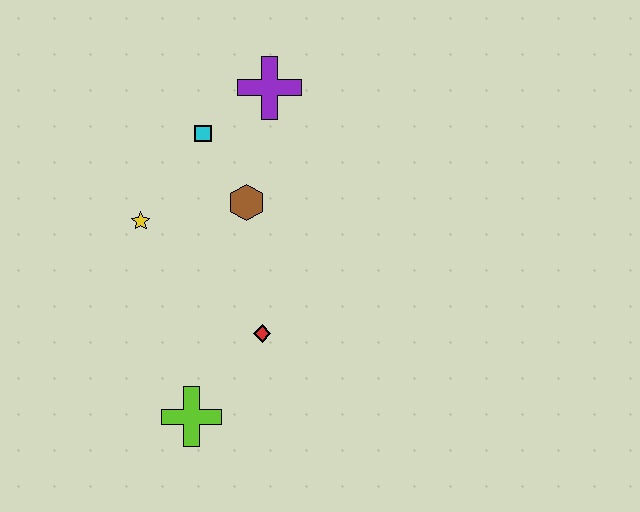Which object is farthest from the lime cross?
The purple cross is farthest from the lime cross.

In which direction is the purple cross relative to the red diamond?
The purple cross is above the red diamond.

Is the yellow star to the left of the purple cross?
Yes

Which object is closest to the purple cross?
The cyan square is closest to the purple cross.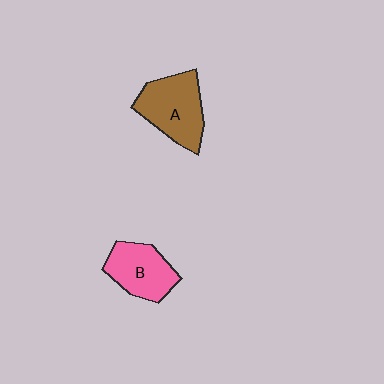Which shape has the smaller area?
Shape B (pink).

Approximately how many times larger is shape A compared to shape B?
Approximately 1.2 times.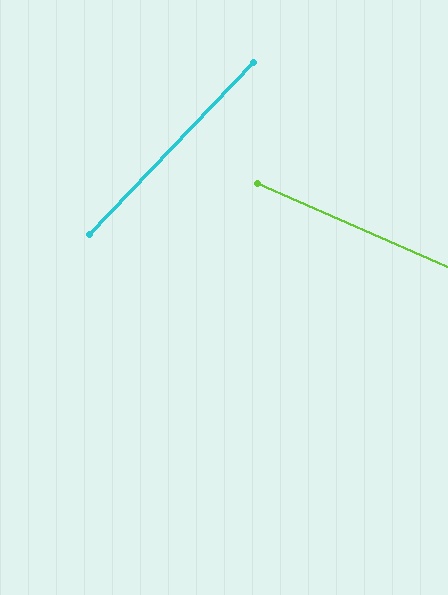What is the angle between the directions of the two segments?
Approximately 70 degrees.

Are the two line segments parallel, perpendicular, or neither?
Neither parallel nor perpendicular — they differ by about 70°.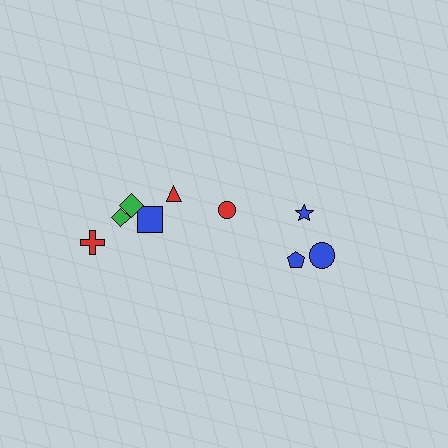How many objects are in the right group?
There are 3 objects.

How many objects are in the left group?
There are 6 objects.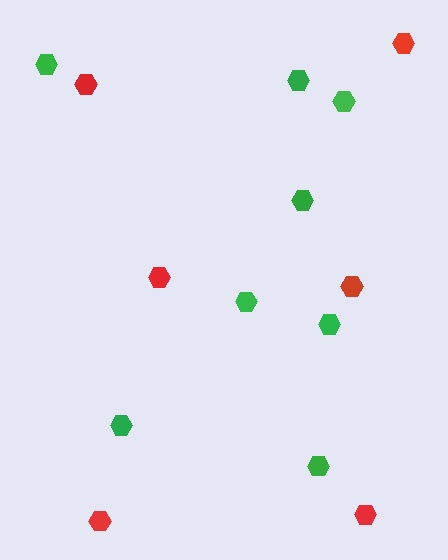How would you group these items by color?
There are 2 groups: one group of green hexagons (8) and one group of red hexagons (6).